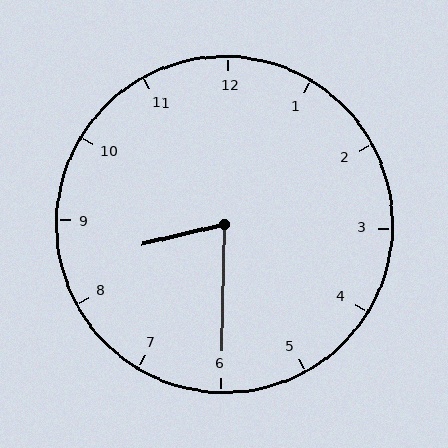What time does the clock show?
8:30.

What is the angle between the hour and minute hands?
Approximately 75 degrees.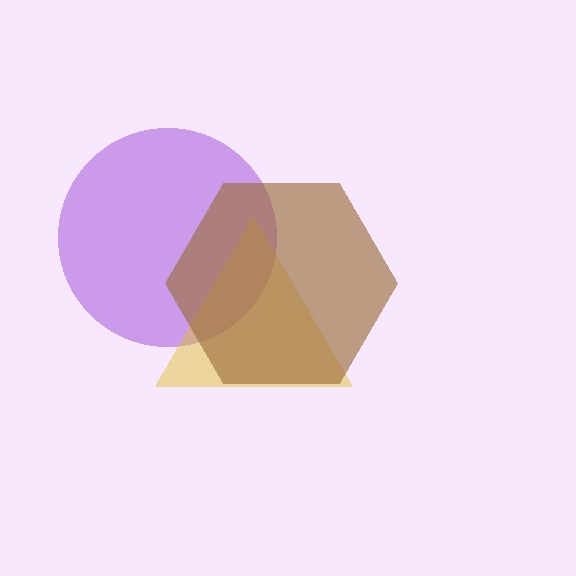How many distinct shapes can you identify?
There are 3 distinct shapes: a purple circle, a yellow triangle, a brown hexagon.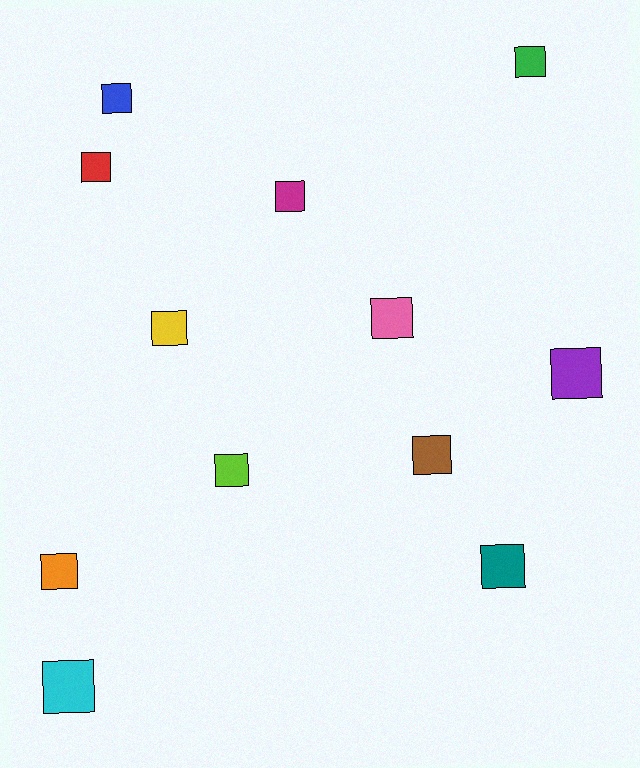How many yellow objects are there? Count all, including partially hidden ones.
There is 1 yellow object.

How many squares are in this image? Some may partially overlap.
There are 12 squares.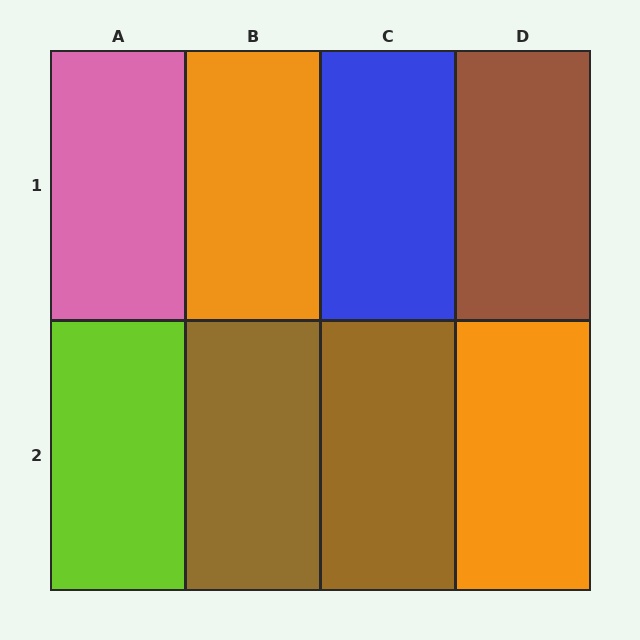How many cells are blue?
1 cell is blue.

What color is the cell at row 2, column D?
Orange.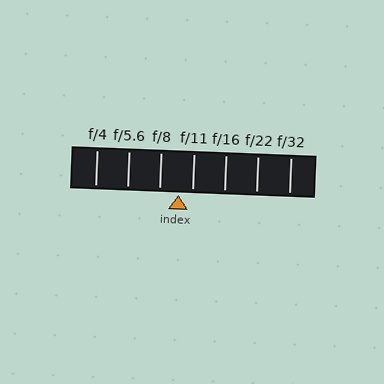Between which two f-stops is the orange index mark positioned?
The index mark is between f/8 and f/11.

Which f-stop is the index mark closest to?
The index mark is closest to f/11.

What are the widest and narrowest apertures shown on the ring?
The widest aperture shown is f/4 and the narrowest is f/32.